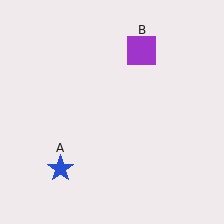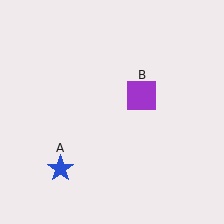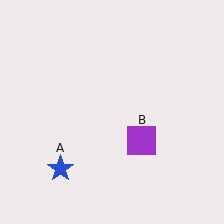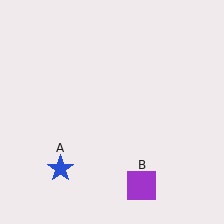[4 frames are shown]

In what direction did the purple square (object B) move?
The purple square (object B) moved down.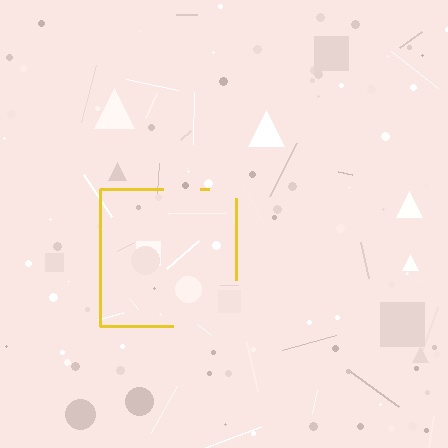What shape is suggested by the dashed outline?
The dashed outline suggests a square.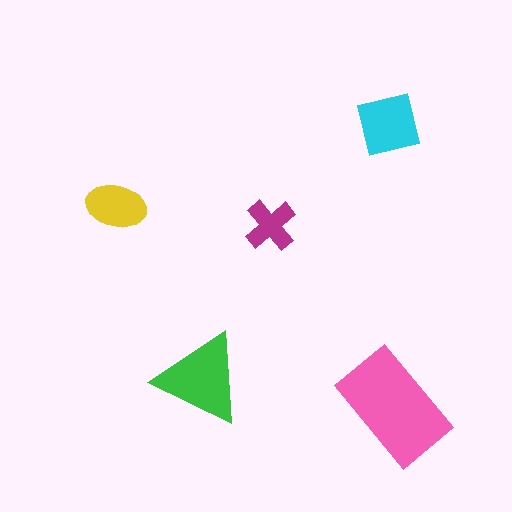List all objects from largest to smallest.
The pink rectangle, the green triangle, the cyan square, the yellow ellipse, the magenta cross.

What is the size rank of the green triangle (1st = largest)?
2nd.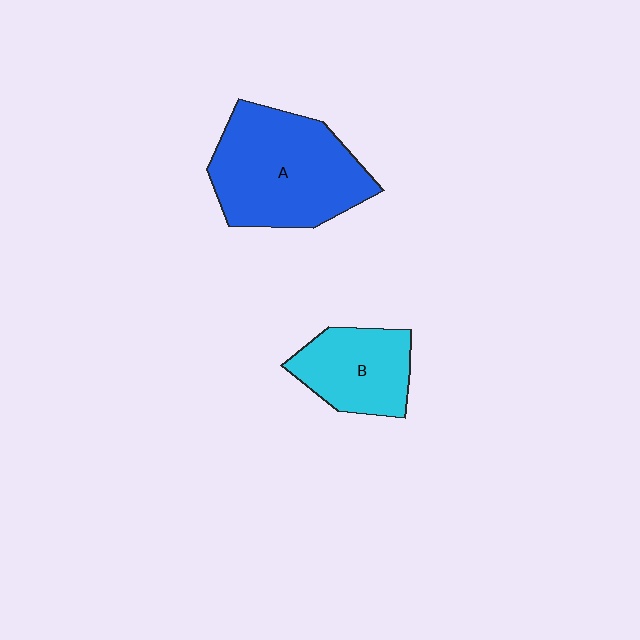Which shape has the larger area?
Shape A (blue).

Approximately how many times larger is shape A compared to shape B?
Approximately 1.7 times.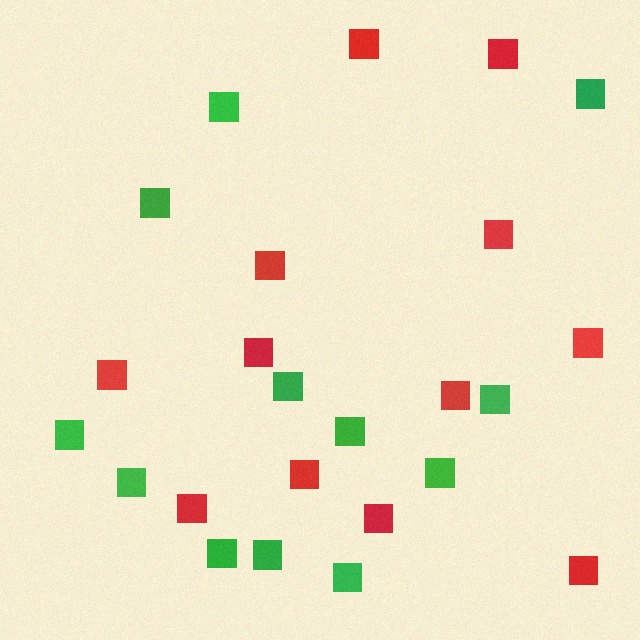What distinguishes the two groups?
There are 2 groups: one group of red squares (12) and one group of green squares (12).